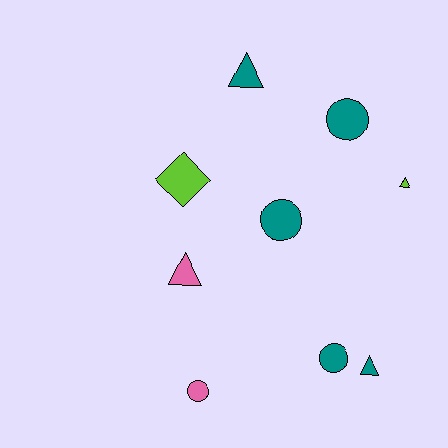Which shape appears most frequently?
Circle, with 4 objects.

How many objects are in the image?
There are 9 objects.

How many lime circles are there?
There are no lime circles.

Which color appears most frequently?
Teal, with 5 objects.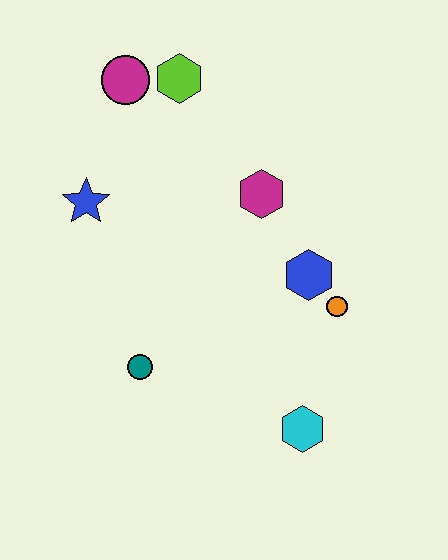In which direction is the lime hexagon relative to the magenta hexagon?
The lime hexagon is above the magenta hexagon.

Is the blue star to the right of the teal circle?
No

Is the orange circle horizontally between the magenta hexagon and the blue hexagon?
No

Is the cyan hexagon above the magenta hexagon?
No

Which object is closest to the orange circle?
The blue hexagon is closest to the orange circle.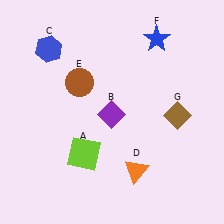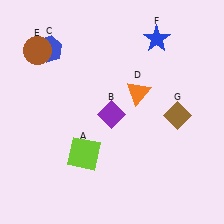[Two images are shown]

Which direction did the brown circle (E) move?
The brown circle (E) moved left.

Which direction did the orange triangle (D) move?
The orange triangle (D) moved up.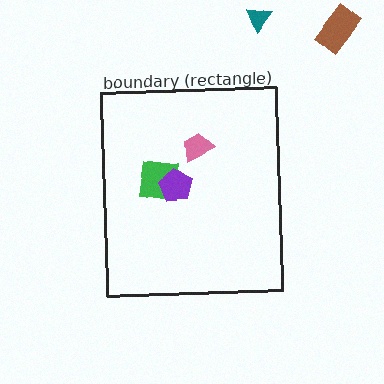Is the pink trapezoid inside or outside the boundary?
Inside.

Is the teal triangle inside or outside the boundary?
Outside.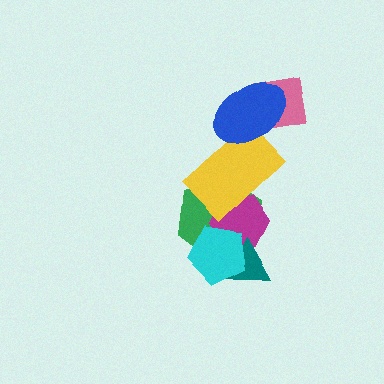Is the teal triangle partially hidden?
Yes, it is partially covered by another shape.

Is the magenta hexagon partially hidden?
Yes, it is partially covered by another shape.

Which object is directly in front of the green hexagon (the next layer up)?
The magenta hexagon is directly in front of the green hexagon.